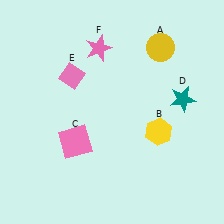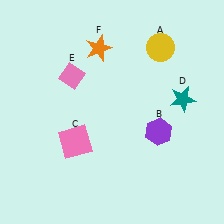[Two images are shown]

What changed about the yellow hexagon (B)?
In Image 1, B is yellow. In Image 2, it changed to purple.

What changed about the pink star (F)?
In Image 1, F is pink. In Image 2, it changed to orange.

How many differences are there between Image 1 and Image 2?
There are 2 differences between the two images.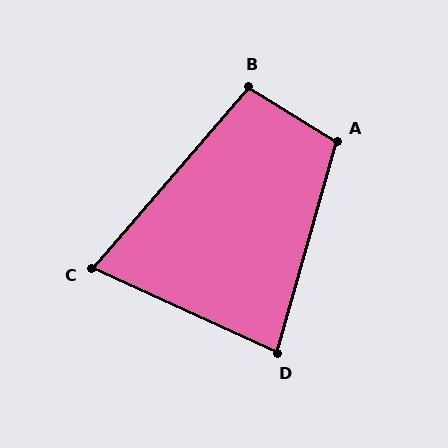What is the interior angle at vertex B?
Approximately 99 degrees (obtuse).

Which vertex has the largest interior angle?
A, at approximately 106 degrees.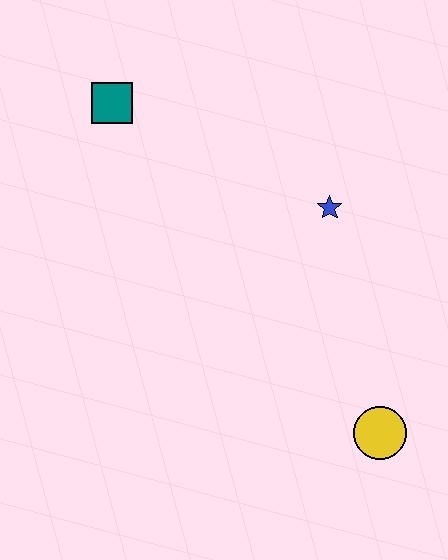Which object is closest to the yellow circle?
The blue star is closest to the yellow circle.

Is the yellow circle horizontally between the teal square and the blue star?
No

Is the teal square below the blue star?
No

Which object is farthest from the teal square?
The yellow circle is farthest from the teal square.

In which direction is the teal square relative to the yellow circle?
The teal square is above the yellow circle.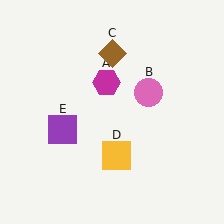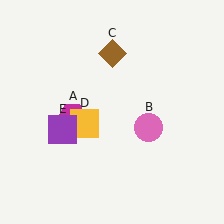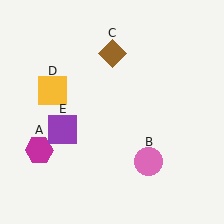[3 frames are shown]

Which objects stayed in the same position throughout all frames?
Brown diamond (object C) and purple square (object E) remained stationary.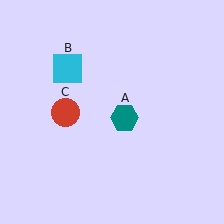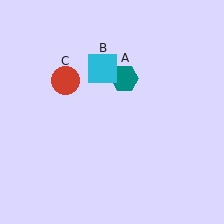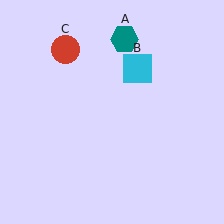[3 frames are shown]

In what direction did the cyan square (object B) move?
The cyan square (object B) moved right.